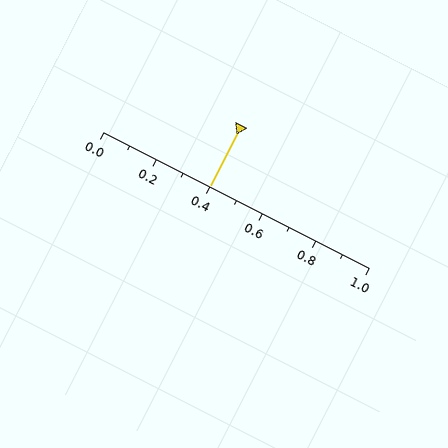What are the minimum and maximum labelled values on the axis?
The axis runs from 0.0 to 1.0.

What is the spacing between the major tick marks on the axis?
The major ticks are spaced 0.2 apart.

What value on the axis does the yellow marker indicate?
The marker indicates approximately 0.4.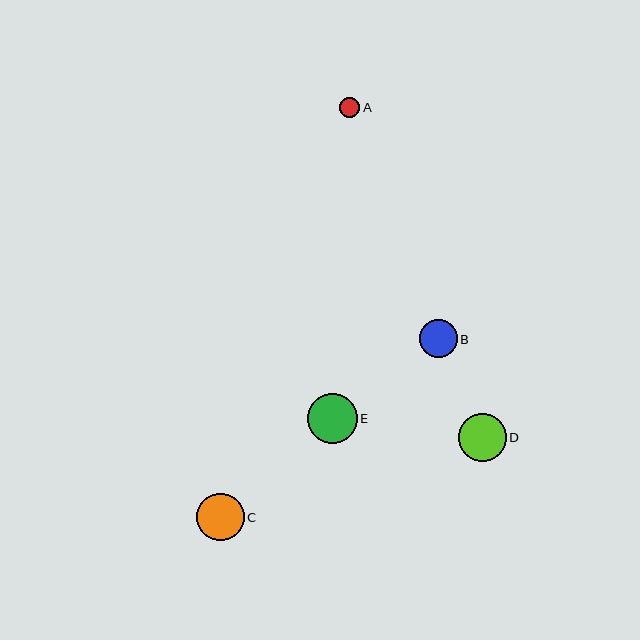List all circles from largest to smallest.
From largest to smallest: E, D, C, B, A.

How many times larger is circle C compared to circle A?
Circle C is approximately 2.4 times the size of circle A.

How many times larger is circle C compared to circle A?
Circle C is approximately 2.4 times the size of circle A.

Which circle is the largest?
Circle E is the largest with a size of approximately 50 pixels.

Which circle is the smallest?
Circle A is the smallest with a size of approximately 20 pixels.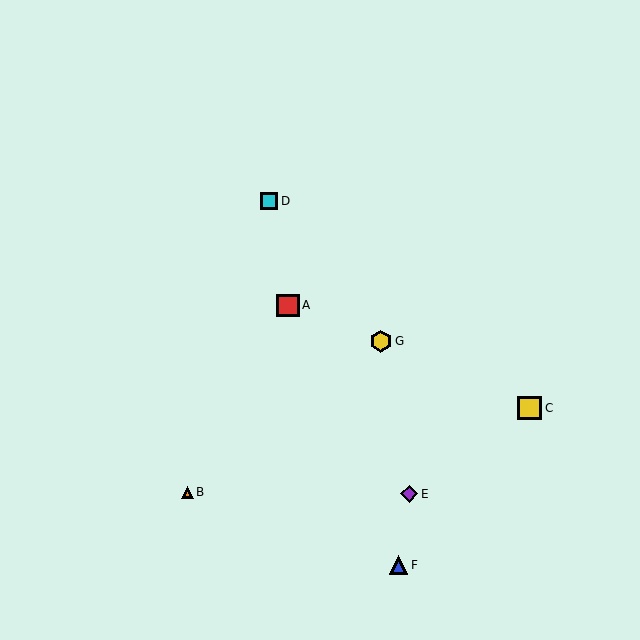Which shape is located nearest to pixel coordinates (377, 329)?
The yellow hexagon (labeled G) at (381, 341) is nearest to that location.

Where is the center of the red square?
The center of the red square is at (288, 305).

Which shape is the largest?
The yellow square (labeled C) is the largest.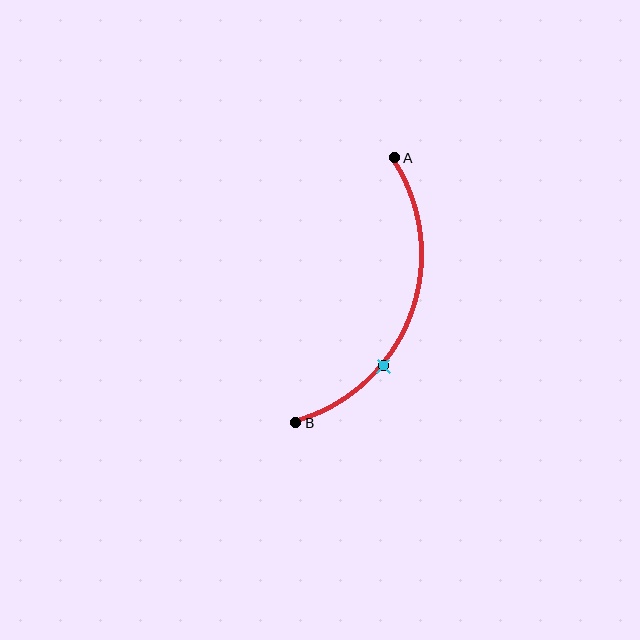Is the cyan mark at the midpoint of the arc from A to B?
No. The cyan mark lies on the arc but is closer to endpoint B. The arc midpoint would be at the point on the curve equidistant along the arc from both A and B.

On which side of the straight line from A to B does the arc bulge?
The arc bulges to the right of the straight line connecting A and B.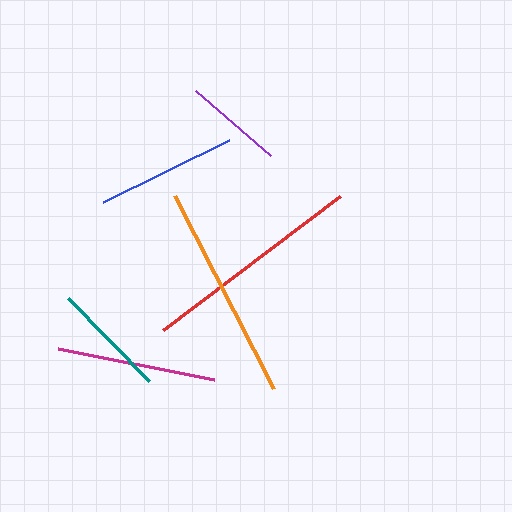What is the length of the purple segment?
The purple segment is approximately 99 pixels long.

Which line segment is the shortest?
The purple line is the shortest at approximately 99 pixels.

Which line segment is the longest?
The red line is the longest at approximately 222 pixels.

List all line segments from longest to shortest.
From longest to shortest: red, orange, magenta, blue, teal, purple.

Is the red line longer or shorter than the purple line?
The red line is longer than the purple line.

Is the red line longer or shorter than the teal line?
The red line is longer than the teal line.